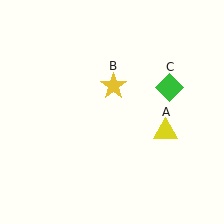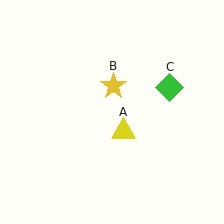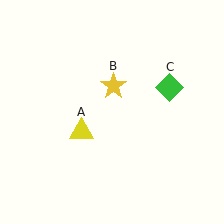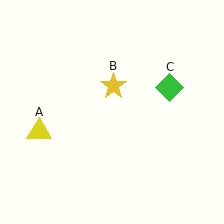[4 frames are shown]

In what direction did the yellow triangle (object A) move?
The yellow triangle (object A) moved left.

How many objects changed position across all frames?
1 object changed position: yellow triangle (object A).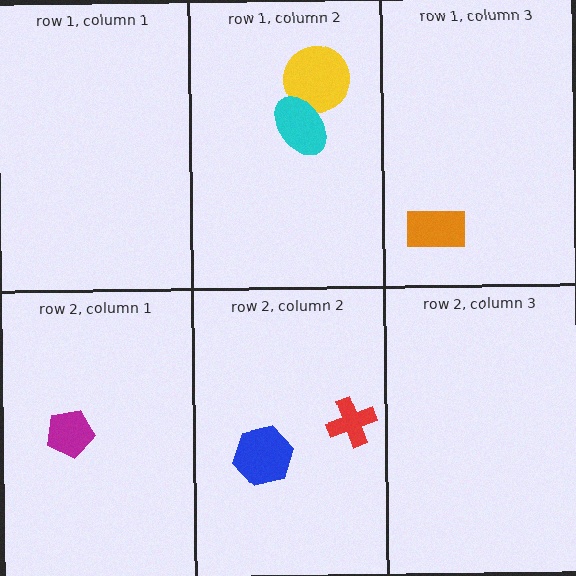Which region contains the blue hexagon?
The row 2, column 2 region.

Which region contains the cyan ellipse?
The row 1, column 2 region.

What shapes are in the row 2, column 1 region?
The magenta pentagon.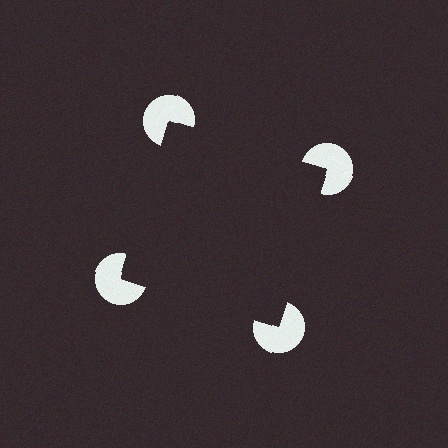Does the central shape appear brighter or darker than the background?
It typically appears slightly darker than the background, even though no actual brightness change is drawn.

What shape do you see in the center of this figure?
An illusory square — its edges are inferred from the aligned wedge cuts in the pac-man discs, not physically drawn.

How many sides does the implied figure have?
4 sides.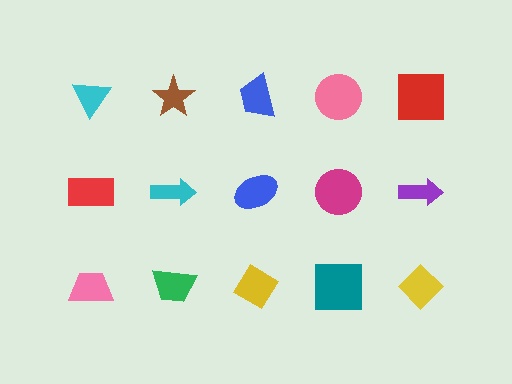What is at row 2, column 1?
A red rectangle.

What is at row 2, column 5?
A purple arrow.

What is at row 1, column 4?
A pink circle.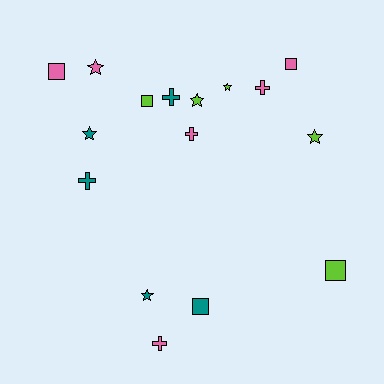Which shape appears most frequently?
Star, with 6 objects.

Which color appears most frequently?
Pink, with 6 objects.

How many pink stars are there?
There is 1 pink star.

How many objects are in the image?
There are 16 objects.